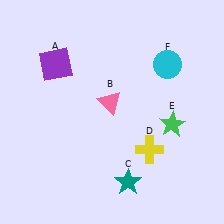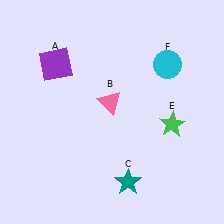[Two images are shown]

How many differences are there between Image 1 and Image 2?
There is 1 difference between the two images.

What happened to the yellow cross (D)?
The yellow cross (D) was removed in Image 2. It was in the bottom-right area of Image 1.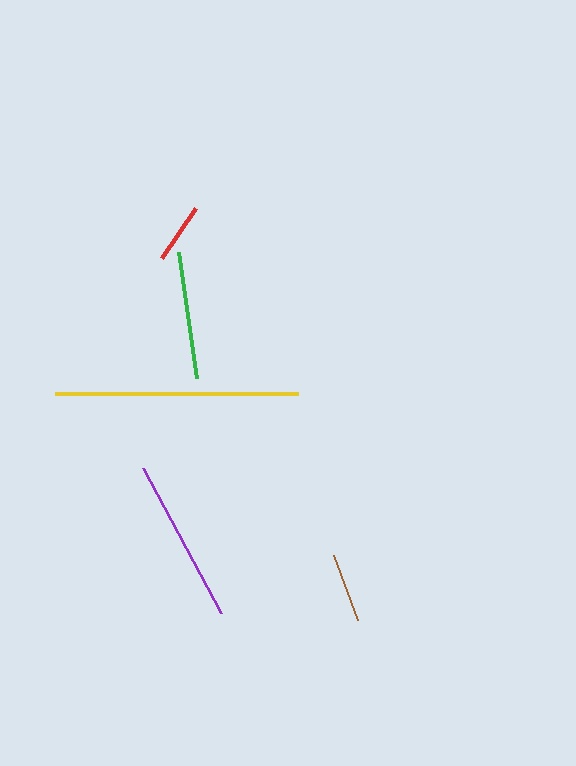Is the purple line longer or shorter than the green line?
The purple line is longer than the green line.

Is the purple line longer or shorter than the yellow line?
The yellow line is longer than the purple line.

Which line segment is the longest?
The yellow line is the longest at approximately 244 pixels.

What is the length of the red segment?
The red segment is approximately 61 pixels long.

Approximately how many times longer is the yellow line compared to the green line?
The yellow line is approximately 1.9 times the length of the green line.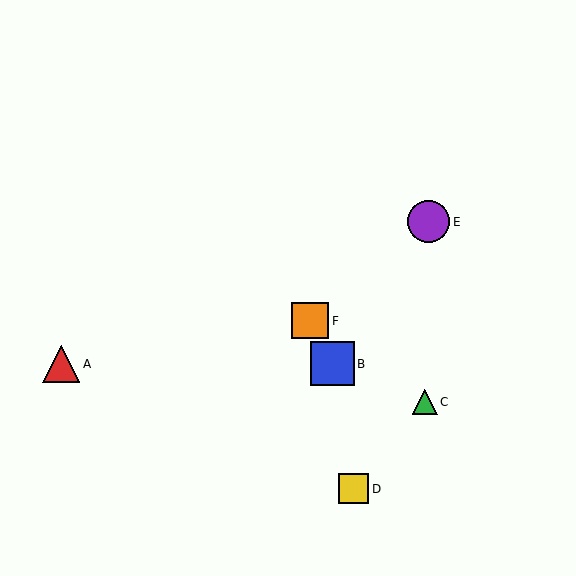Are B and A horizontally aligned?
Yes, both are at y≈364.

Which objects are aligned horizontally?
Objects A, B are aligned horizontally.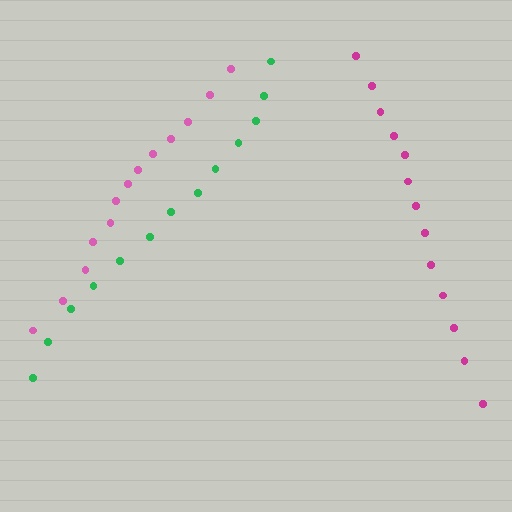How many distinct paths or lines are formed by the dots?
There are 3 distinct paths.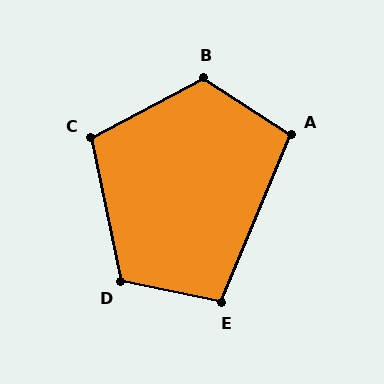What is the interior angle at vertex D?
Approximately 113 degrees (obtuse).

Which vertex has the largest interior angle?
B, at approximately 119 degrees.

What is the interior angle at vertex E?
Approximately 101 degrees (obtuse).